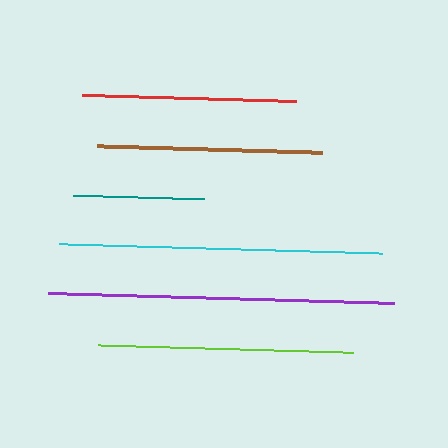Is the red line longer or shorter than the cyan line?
The cyan line is longer than the red line.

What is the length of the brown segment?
The brown segment is approximately 225 pixels long.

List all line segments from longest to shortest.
From longest to shortest: purple, cyan, lime, brown, red, teal.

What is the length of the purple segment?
The purple segment is approximately 346 pixels long.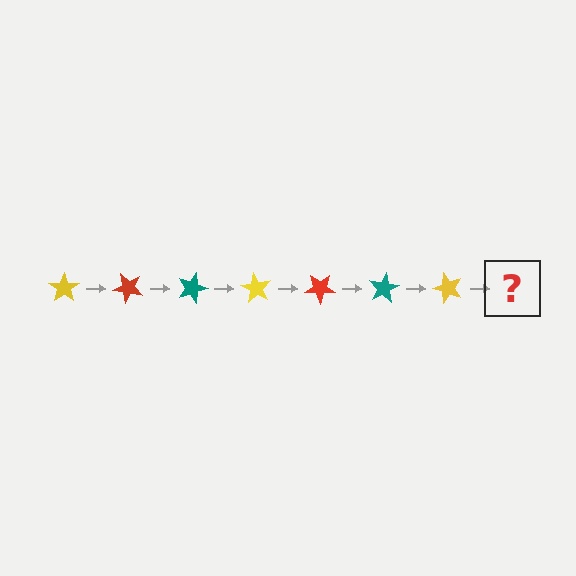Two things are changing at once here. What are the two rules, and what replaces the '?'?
The two rules are that it rotates 45 degrees each step and the color cycles through yellow, red, and teal. The '?' should be a red star, rotated 315 degrees from the start.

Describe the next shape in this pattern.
It should be a red star, rotated 315 degrees from the start.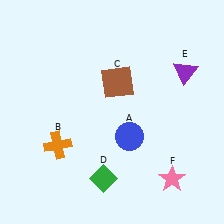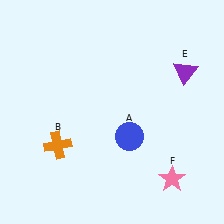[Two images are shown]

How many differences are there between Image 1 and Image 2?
There are 2 differences between the two images.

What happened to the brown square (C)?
The brown square (C) was removed in Image 2. It was in the top-right area of Image 1.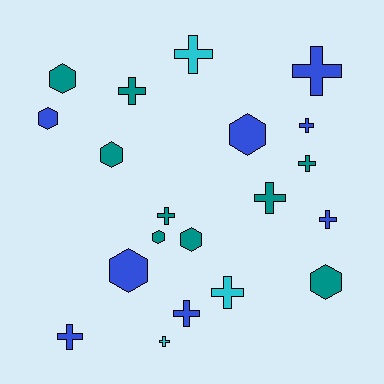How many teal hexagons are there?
There are 5 teal hexagons.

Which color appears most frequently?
Teal, with 9 objects.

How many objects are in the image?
There are 20 objects.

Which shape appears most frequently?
Cross, with 12 objects.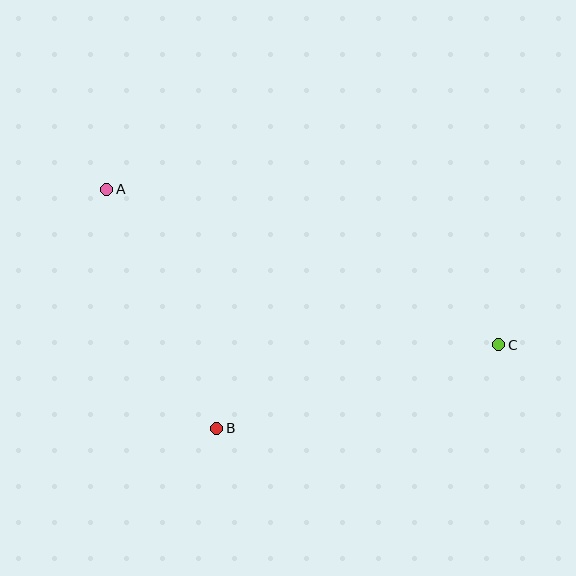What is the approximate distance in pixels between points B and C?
The distance between B and C is approximately 294 pixels.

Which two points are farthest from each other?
Points A and C are farthest from each other.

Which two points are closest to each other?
Points A and B are closest to each other.